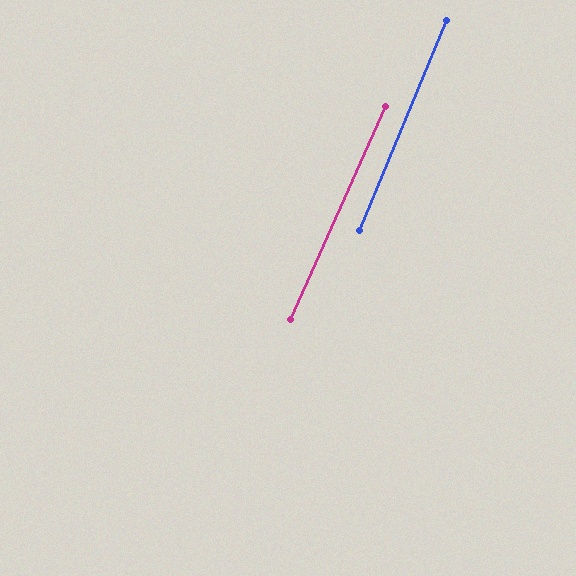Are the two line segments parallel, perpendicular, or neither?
Parallel — their directions differ by only 1.7°.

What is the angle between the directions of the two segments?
Approximately 2 degrees.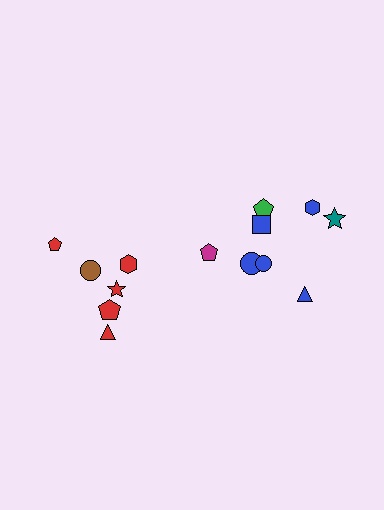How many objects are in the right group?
There are 8 objects.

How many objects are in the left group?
There are 6 objects.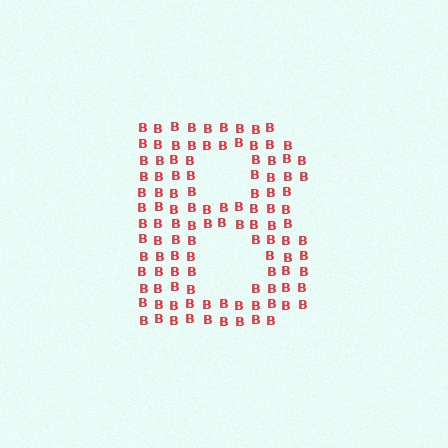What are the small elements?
The small elements are letter B's.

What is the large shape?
The large shape is the letter B.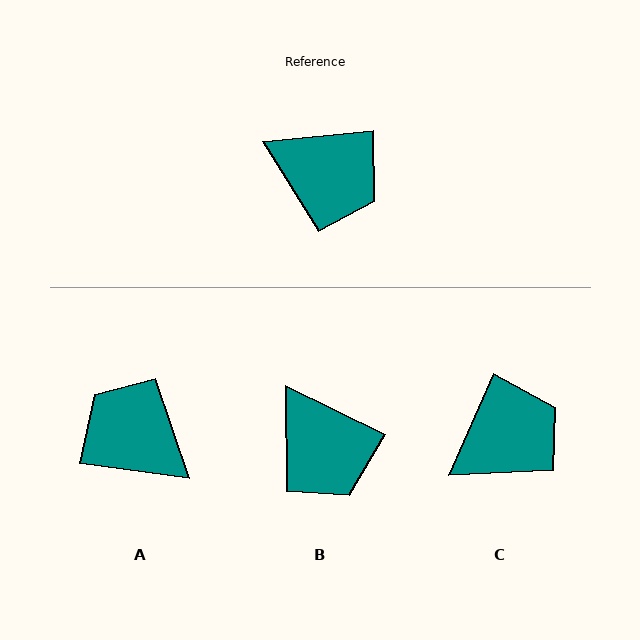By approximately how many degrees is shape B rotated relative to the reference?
Approximately 32 degrees clockwise.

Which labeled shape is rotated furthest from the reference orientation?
A, about 166 degrees away.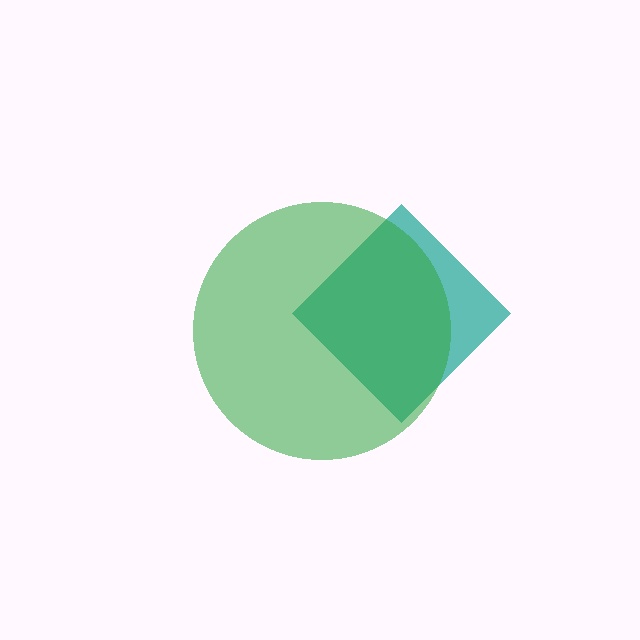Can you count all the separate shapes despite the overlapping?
Yes, there are 2 separate shapes.